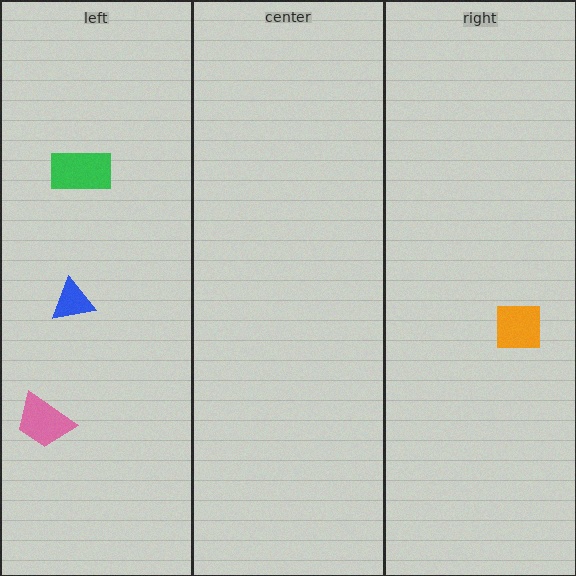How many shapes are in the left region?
3.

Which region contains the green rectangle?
The left region.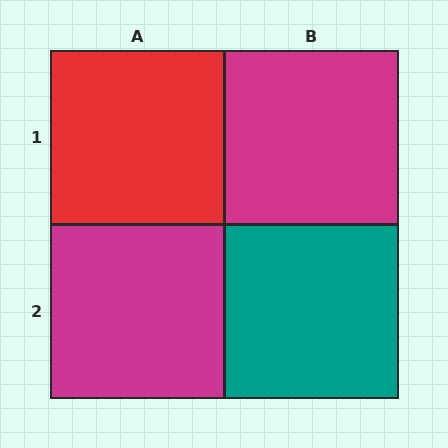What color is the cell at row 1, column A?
Red.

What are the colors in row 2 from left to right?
Magenta, teal.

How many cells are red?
1 cell is red.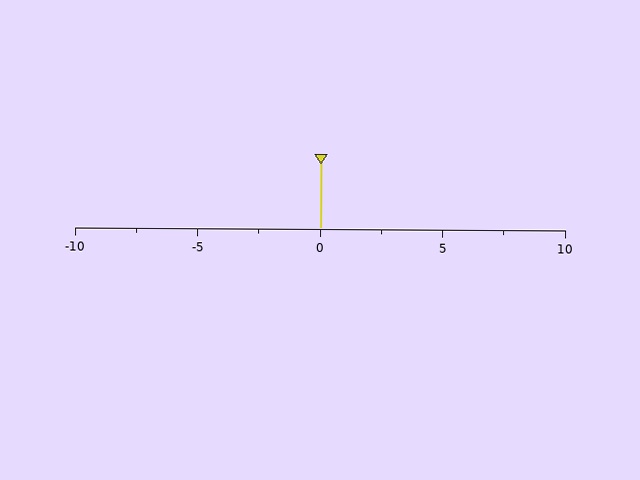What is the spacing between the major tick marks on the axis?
The major ticks are spaced 5 apart.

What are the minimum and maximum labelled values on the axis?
The axis runs from -10 to 10.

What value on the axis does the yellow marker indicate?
The marker indicates approximately 0.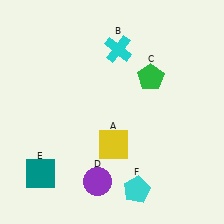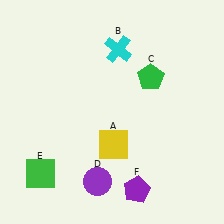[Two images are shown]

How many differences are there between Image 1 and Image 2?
There are 2 differences between the two images.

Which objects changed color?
E changed from teal to green. F changed from cyan to purple.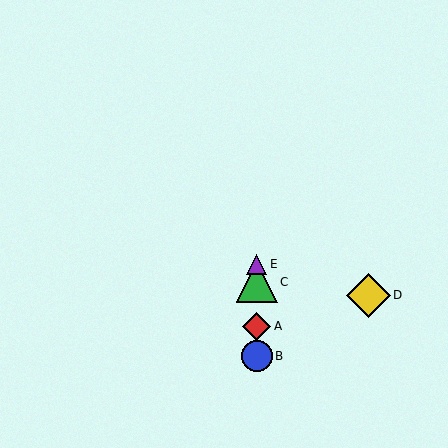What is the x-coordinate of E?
Object E is at x≈257.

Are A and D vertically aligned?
No, A is at x≈257 and D is at x≈368.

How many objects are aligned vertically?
4 objects (A, B, C, E) are aligned vertically.